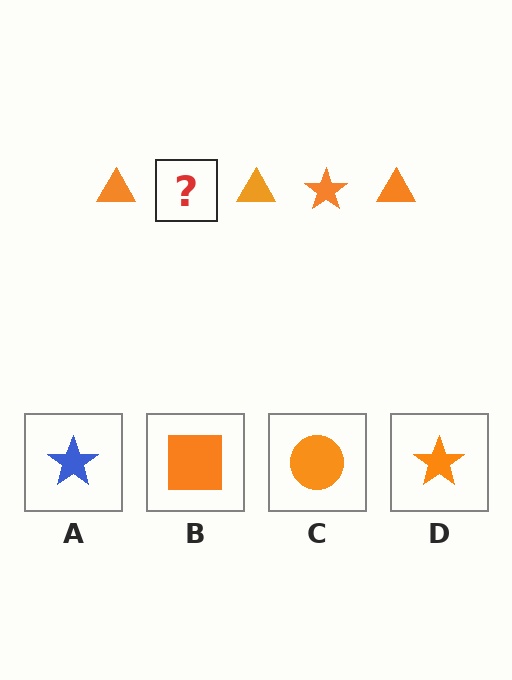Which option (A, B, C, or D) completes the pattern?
D.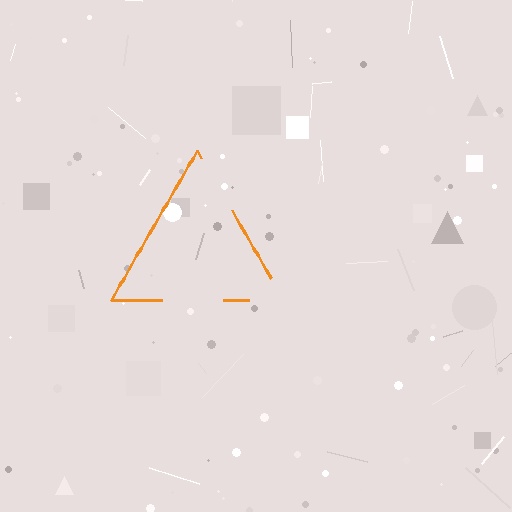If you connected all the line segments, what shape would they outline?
They would outline a triangle.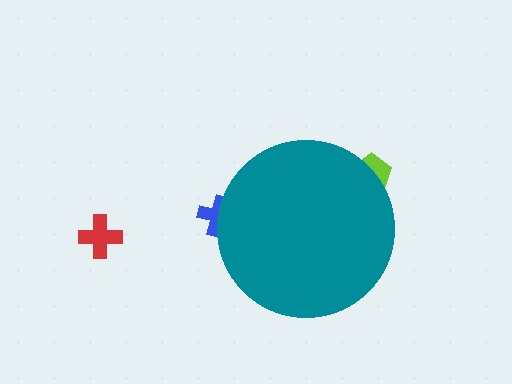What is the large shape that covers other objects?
A teal circle.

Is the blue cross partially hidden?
Yes, the blue cross is partially hidden behind the teal circle.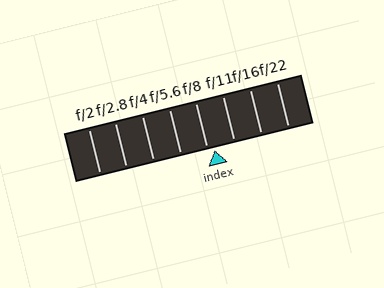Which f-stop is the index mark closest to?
The index mark is closest to f/8.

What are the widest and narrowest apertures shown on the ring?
The widest aperture shown is f/2 and the narrowest is f/22.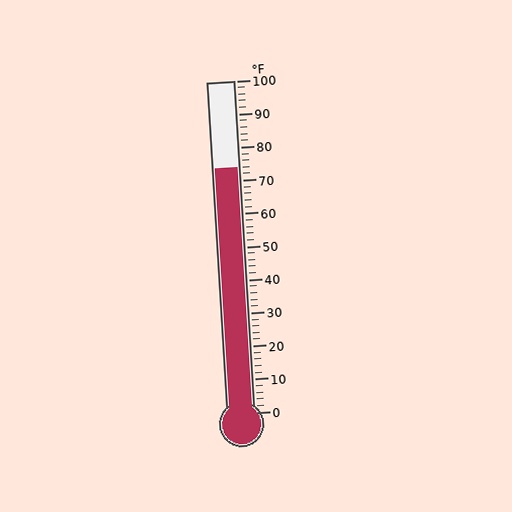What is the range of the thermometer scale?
The thermometer scale ranges from 0°F to 100°F.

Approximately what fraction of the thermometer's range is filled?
The thermometer is filled to approximately 75% of its range.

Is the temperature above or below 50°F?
The temperature is above 50°F.